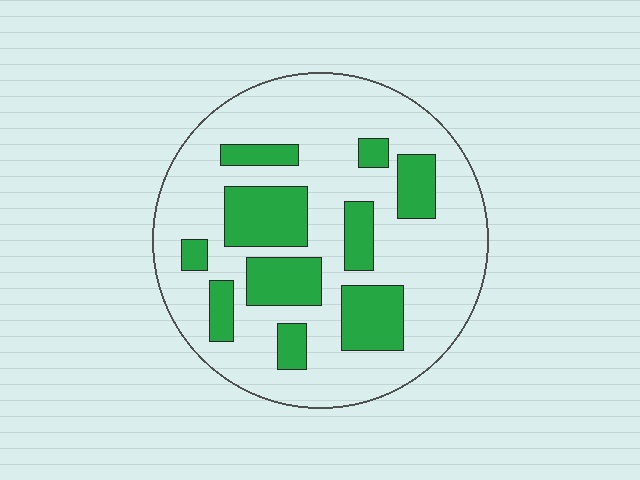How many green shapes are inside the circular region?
10.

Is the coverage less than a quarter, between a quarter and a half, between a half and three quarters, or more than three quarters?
Between a quarter and a half.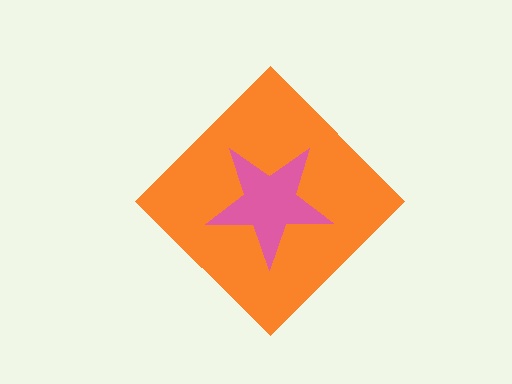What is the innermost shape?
The pink star.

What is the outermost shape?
The orange diamond.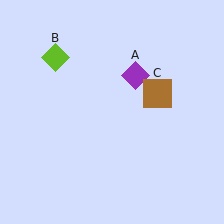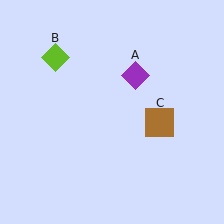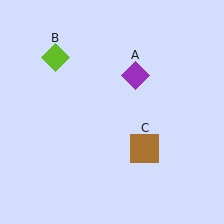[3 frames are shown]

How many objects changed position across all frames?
1 object changed position: brown square (object C).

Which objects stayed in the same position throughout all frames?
Purple diamond (object A) and lime diamond (object B) remained stationary.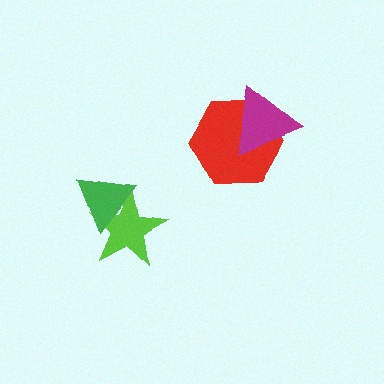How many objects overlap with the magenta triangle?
1 object overlaps with the magenta triangle.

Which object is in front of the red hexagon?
The magenta triangle is in front of the red hexagon.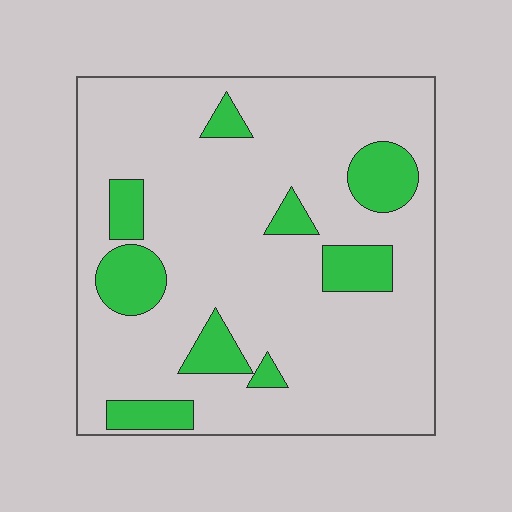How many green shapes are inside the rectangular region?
9.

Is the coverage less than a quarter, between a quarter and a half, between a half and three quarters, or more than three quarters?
Less than a quarter.